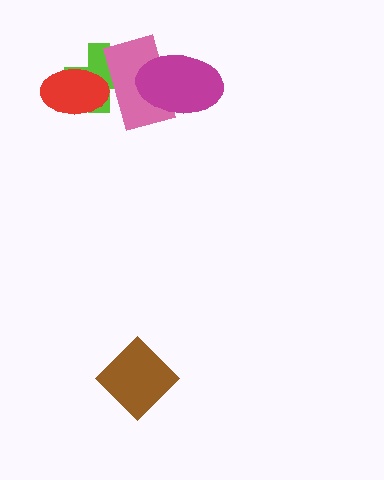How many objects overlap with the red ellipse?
2 objects overlap with the red ellipse.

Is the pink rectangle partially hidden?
Yes, it is partially covered by another shape.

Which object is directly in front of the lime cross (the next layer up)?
The red ellipse is directly in front of the lime cross.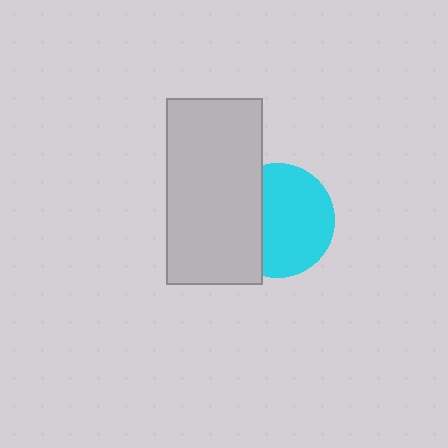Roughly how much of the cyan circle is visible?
Most of it is visible (roughly 65%).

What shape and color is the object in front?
The object in front is a light gray rectangle.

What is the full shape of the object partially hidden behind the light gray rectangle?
The partially hidden object is a cyan circle.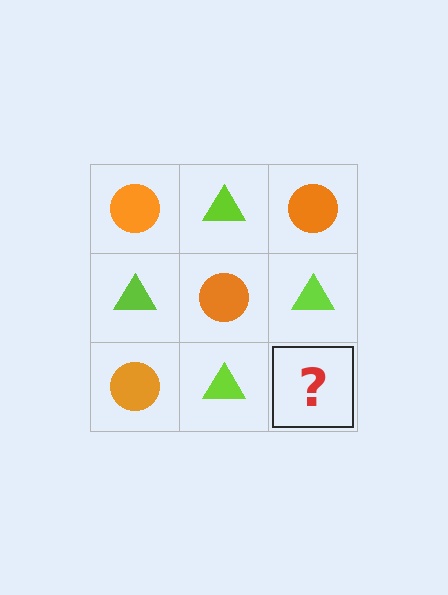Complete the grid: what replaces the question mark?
The question mark should be replaced with an orange circle.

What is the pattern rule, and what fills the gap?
The rule is that it alternates orange circle and lime triangle in a checkerboard pattern. The gap should be filled with an orange circle.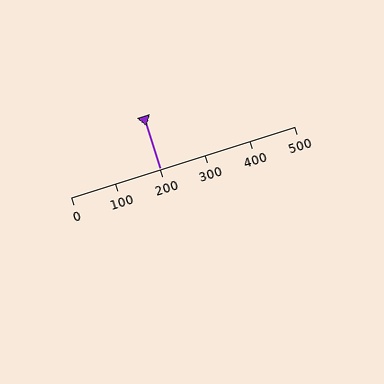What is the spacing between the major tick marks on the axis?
The major ticks are spaced 100 apart.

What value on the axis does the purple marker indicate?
The marker indicates approximately 200.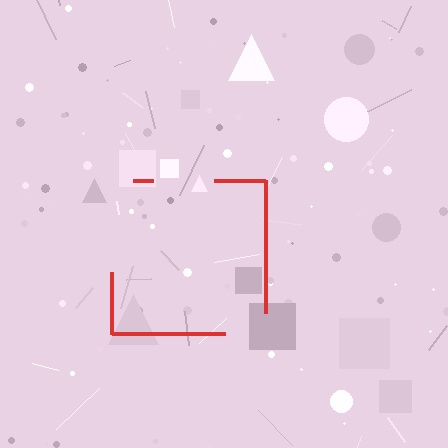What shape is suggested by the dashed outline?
The dashed outline suggests a square.